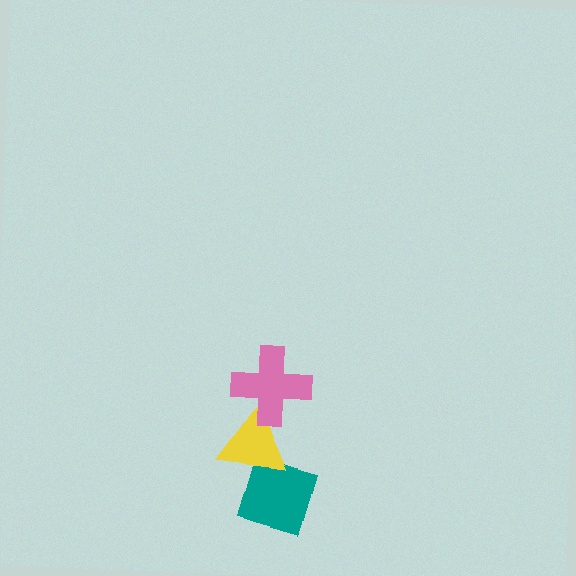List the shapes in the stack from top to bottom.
From top to bottom: the pink cross, the yellow triangle, the teal diamond.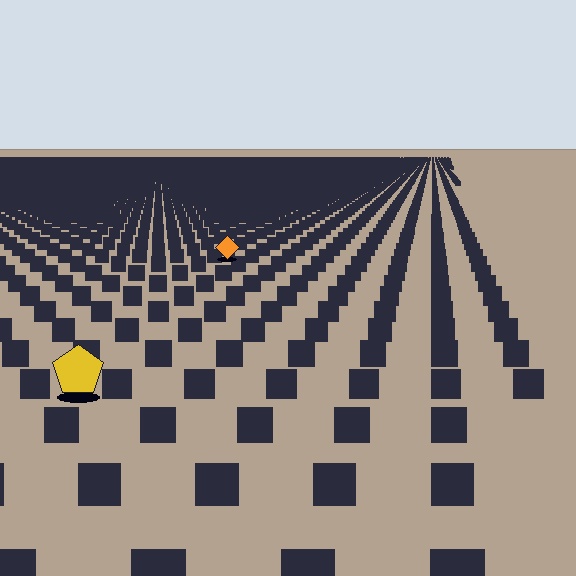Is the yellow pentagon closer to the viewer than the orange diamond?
Yes. The yellow pentagon is closer — you can tell from the texture gradient: the ground texture is coarser near it.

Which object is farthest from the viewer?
The orange diamond is farthest from the viewer. It appears smaller and the ground texture around it is denser.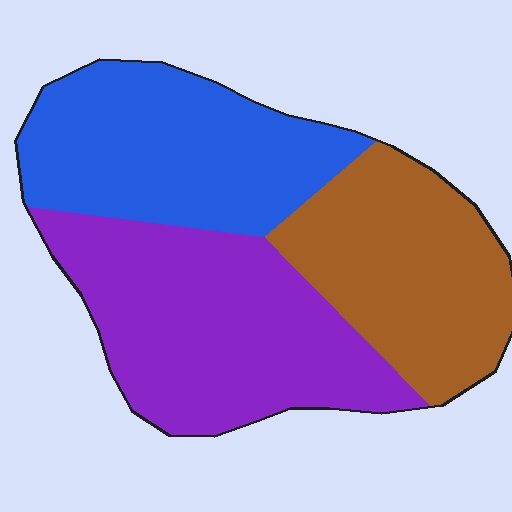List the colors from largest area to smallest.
From largest to smallest: purple, blue, brown.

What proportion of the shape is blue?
Blue takes up between a quarter and a half of the shape.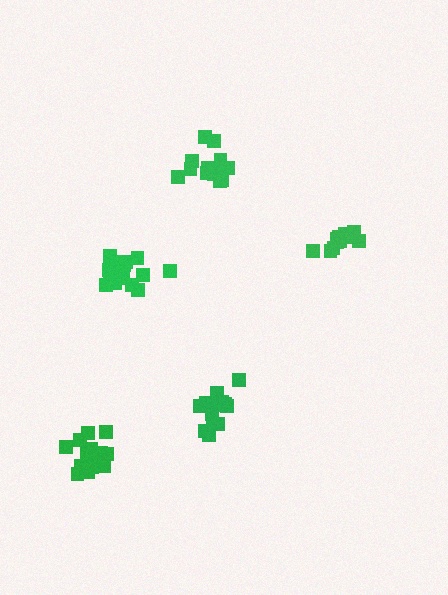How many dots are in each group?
Group 1: 13 dots, Group 2: 14 dots, Group 3: 15 dots, Group 4: 16 dots, Group 5: 17 dots (75 total).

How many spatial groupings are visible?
There are 5 spatial groupings.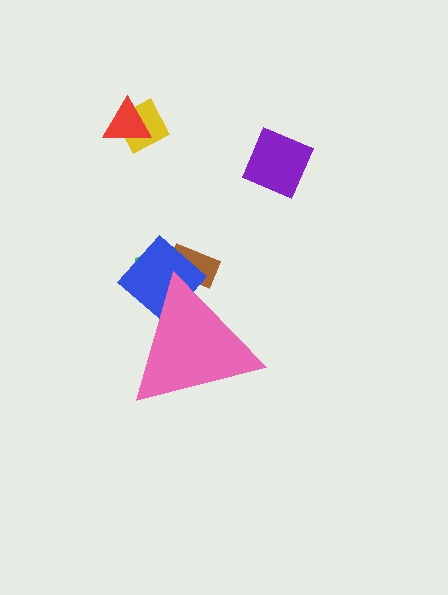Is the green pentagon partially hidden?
Yes, the green pentagon is partially hidden behind the pink triangle.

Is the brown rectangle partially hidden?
Yes, the brown rectangle is partially hidden behind the pink triangle.